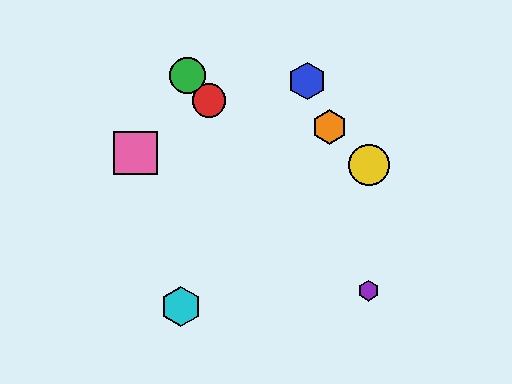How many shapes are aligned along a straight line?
3 shapes (the red circle, the green circle, the purple hexagon) are aligned along a straight line.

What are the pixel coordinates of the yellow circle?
The yellow circle is at (369, 165).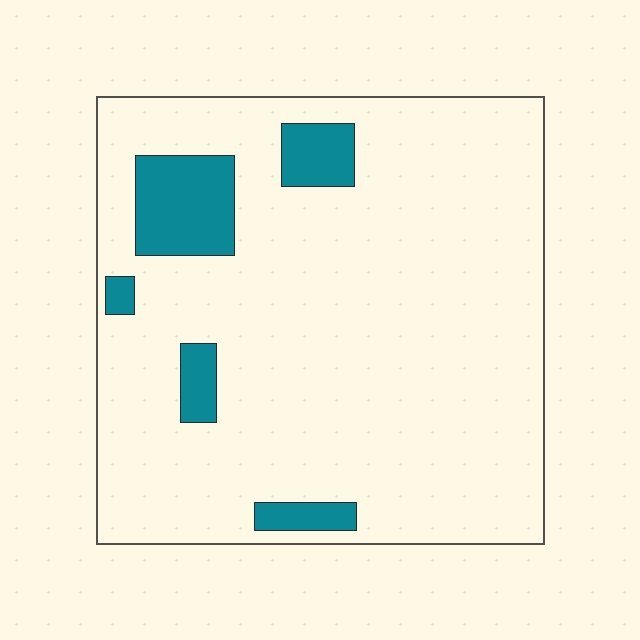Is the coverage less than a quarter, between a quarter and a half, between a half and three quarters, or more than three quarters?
Less than a quarter.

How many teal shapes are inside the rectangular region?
5.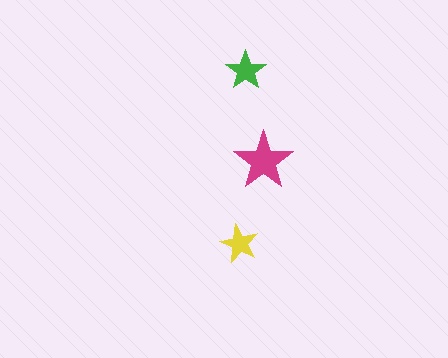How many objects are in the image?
There are 3 objects in the image.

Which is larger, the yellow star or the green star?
The green one.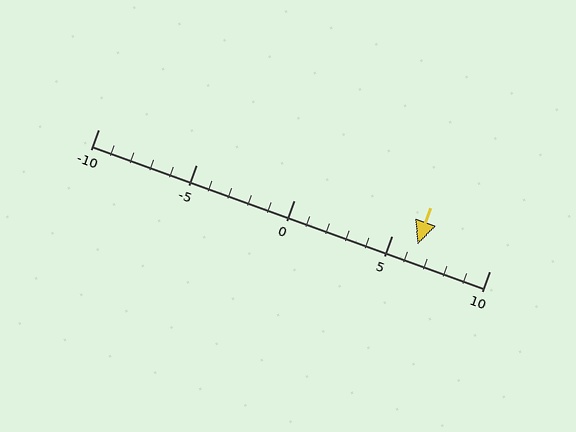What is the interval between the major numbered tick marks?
The major tick marks are spaced 5 units apart.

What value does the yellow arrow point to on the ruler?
The yellow arrow points to approximately 6.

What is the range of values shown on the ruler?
The ruler shows values from -10 to 10.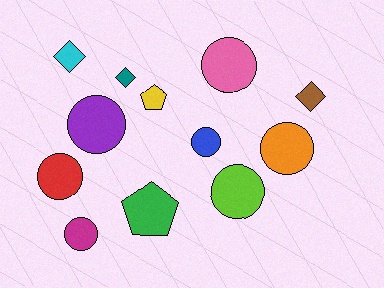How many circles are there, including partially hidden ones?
There are 7 circles.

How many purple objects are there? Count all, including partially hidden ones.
There is 1 purple object.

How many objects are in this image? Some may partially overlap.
There are 12 objects.